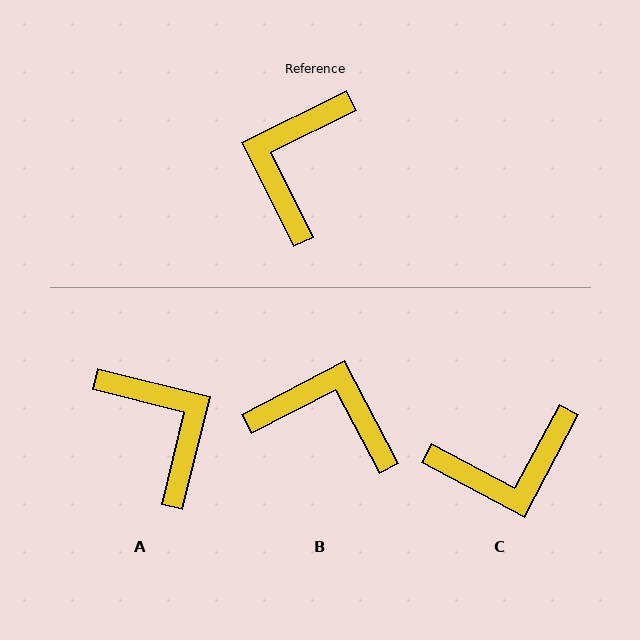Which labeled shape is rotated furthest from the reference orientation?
A, about 130 degrees away.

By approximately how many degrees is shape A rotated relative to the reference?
Approximately 130 degrees clockwise.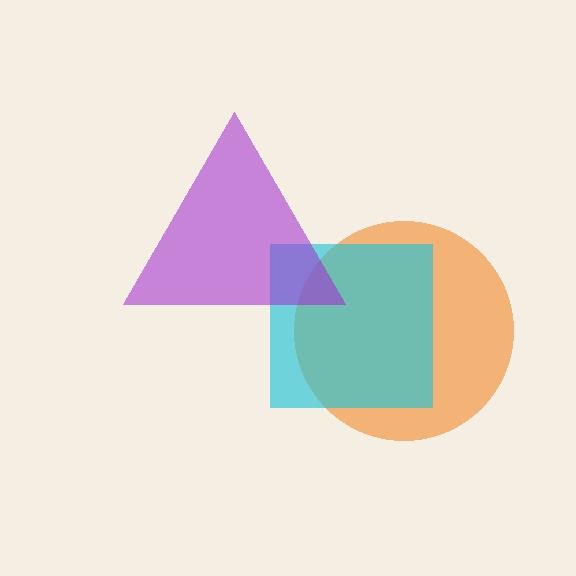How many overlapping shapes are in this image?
There are 3 overlapping shapes in the image.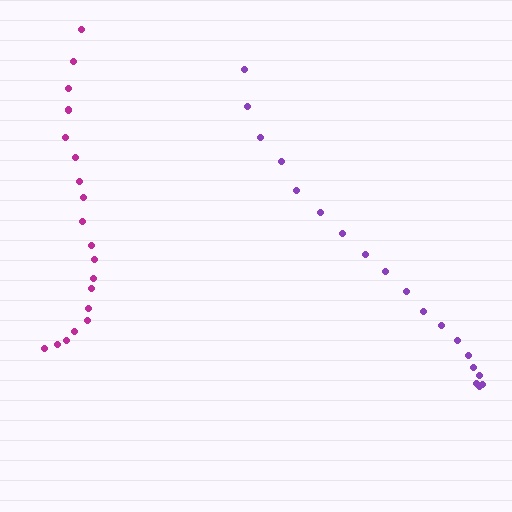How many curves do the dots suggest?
There are 2 distinct paths.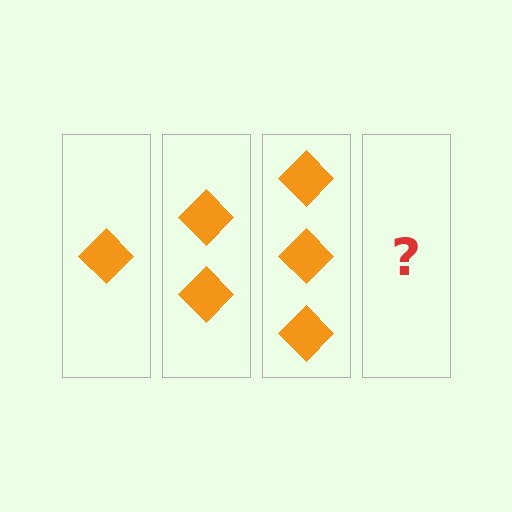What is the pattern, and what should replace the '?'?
The pattern is that each step adds one more diamond. The '?' should be 4 diamonds.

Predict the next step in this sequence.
The next step is 4 diamonds.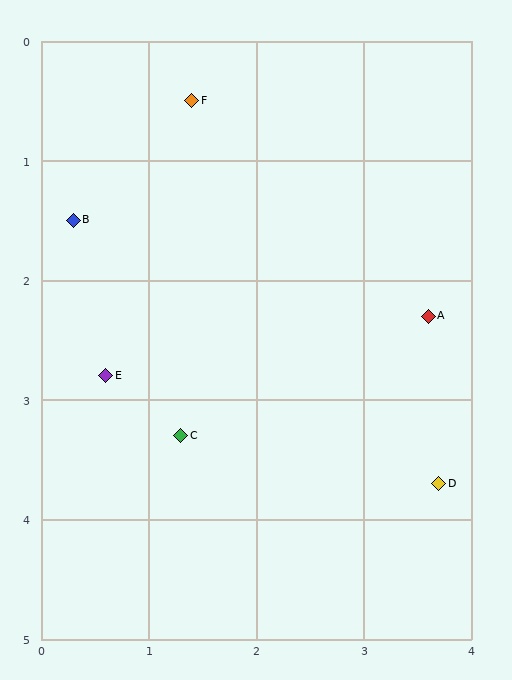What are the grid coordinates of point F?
Point F is at approximately (1.4, 0.5).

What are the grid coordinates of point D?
Point D is at approximately (3.7, 3.7).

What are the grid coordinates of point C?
Point C is at approximately (1.3, 3.3).